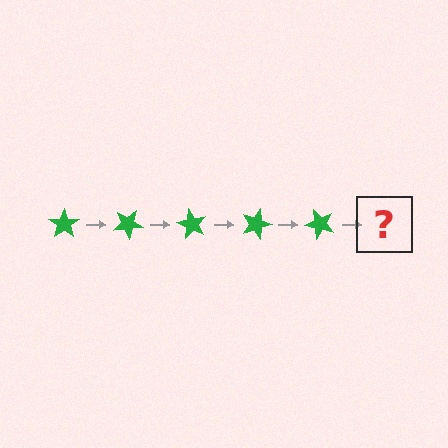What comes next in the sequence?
The next element should be a green star rotated 150 degrees.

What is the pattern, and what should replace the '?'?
The pattern is that the star rotates 30 degrees each step. The '?' should be a green star rotated 150 degrees.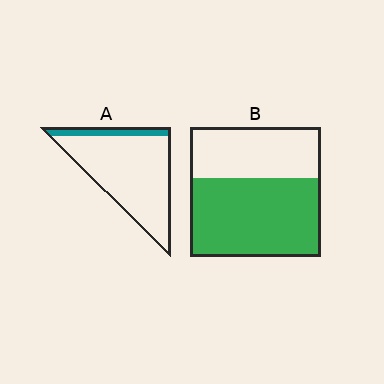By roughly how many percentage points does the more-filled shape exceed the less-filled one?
By roughly 45 percentage points (B over A).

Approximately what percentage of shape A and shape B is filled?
A is approximately 15% and B is approximately 60%.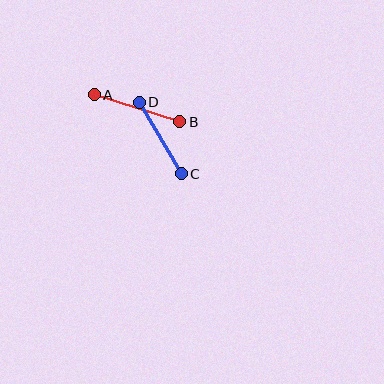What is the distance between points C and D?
The distance is approximately 83 pixels.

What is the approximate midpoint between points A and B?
The midpoint is at approximately (137, 108) pixels.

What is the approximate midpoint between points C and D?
The midpoint is at approximately (160, 138) pixels.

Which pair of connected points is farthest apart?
Points A and B are farthest apart.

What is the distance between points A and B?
The distance is approximately 90 pixels.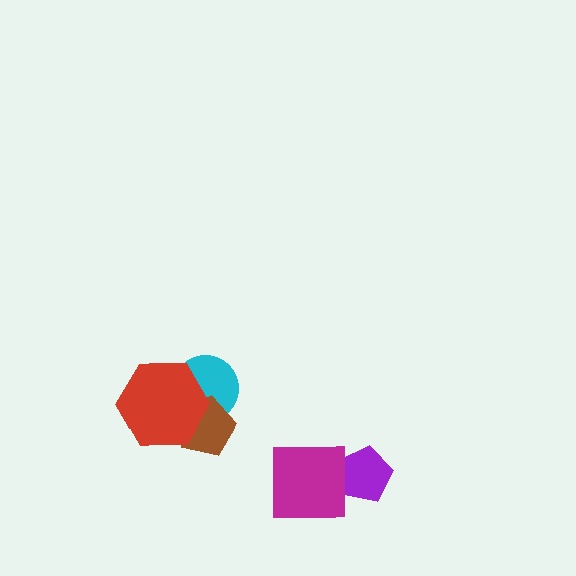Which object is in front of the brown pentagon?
The red hexagon is in front of the brown pentagon.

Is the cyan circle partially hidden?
Yes, it is partially covered by another shape.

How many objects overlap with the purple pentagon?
1 object overlaps with the purple pentagon.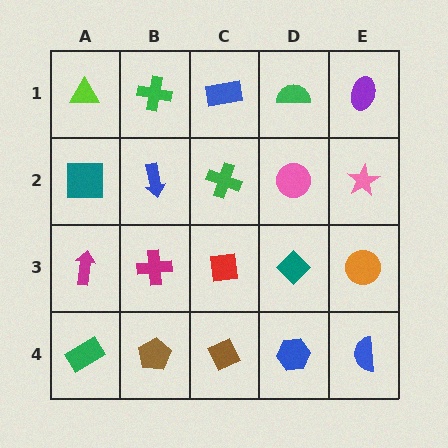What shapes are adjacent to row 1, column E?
A pink star (row 2, column E), a green semicircle (row 1, column D).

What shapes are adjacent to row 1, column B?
A blue arrow (row 2, column B), a lime triangle (row 1, column A), a blue rectangle (row 1, column C).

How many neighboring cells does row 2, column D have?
4.